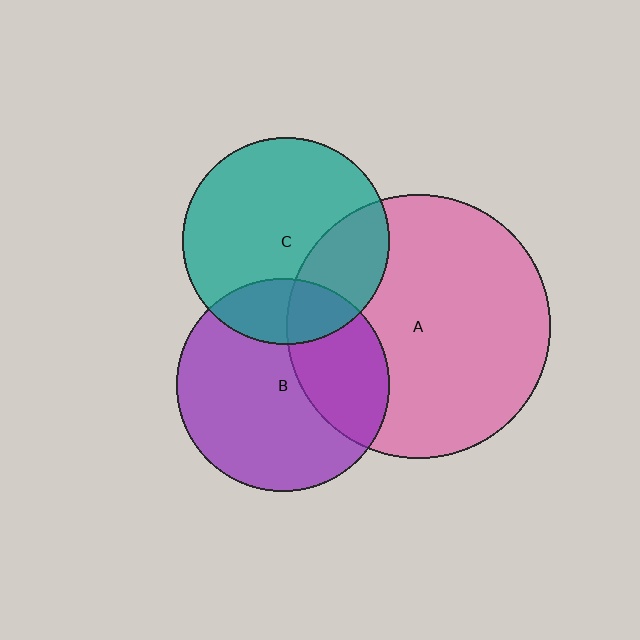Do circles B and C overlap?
Yes.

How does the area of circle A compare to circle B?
Approximately 1.5 times.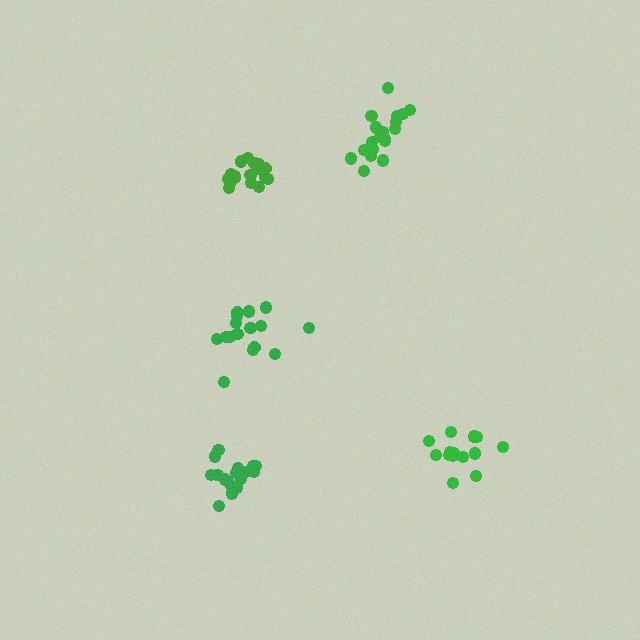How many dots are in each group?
Group 1: 18 dots, Group 2: 18 dots, Group 3: 14 dots, Group 4: 19 dots, Group 5: 16 dots (85 total).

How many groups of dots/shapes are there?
There are 5 groups.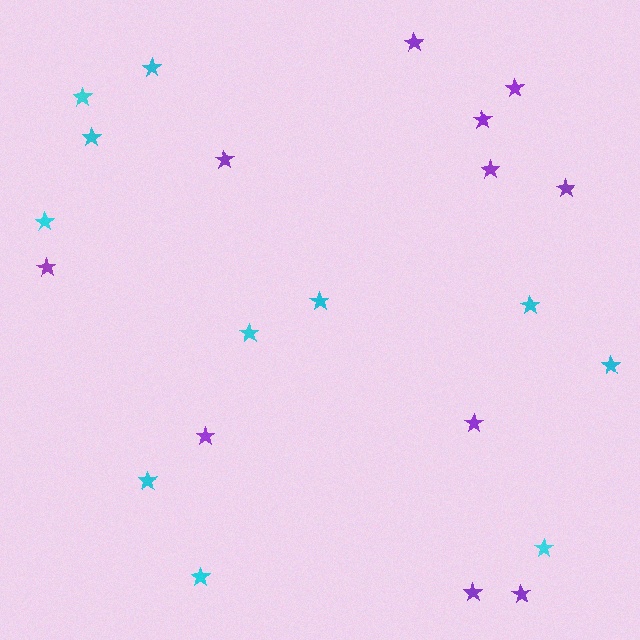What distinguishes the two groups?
There are 2 groups: one group of cyan stars (11) and one group of purple stars (11).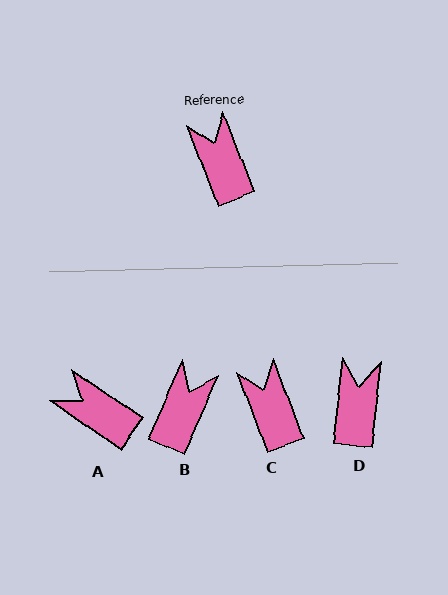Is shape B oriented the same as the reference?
No, it is off by about 45 degrees.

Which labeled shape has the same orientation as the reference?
C.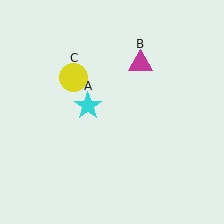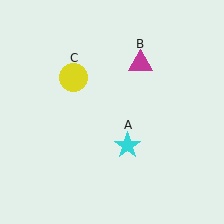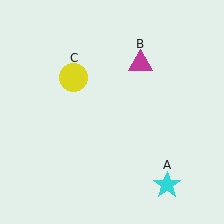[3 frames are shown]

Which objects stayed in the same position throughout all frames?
Magenta triangle (object B) and yellow circle (object C) remained stationary.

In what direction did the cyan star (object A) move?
The cyan star (object A) moved down and to the right.